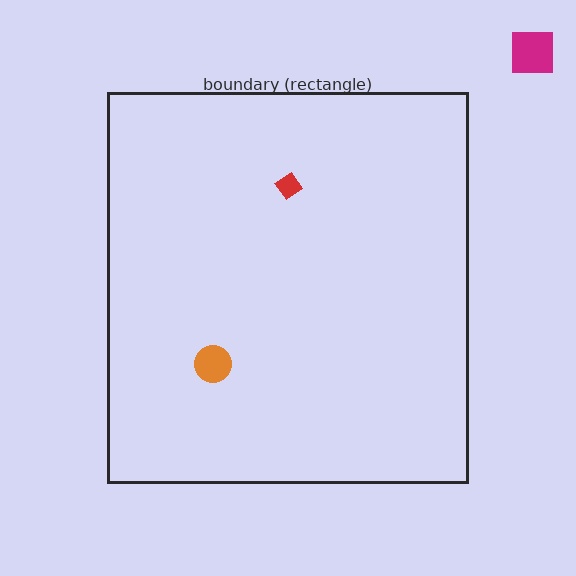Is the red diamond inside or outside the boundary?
Inside.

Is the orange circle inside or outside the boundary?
Inside.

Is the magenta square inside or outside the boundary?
Outside.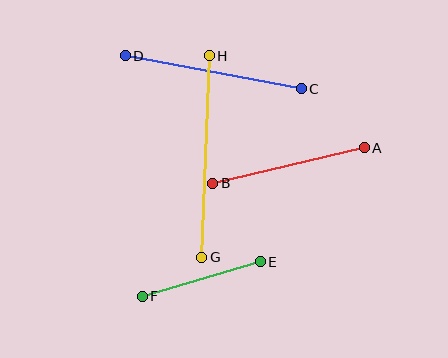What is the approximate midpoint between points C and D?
The midpoint is at approximately (213, 72) pixels.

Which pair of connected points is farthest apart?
Points G and H are farthest apart.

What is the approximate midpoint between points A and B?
The midpoint is at approximately (289, 166) pixels.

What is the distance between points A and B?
The distance is approximately 156 pixels.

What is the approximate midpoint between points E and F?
The midpoint is at approximately (201, 279) pixels.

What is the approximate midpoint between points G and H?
The midpoint is at approximately (205, 157) pixels.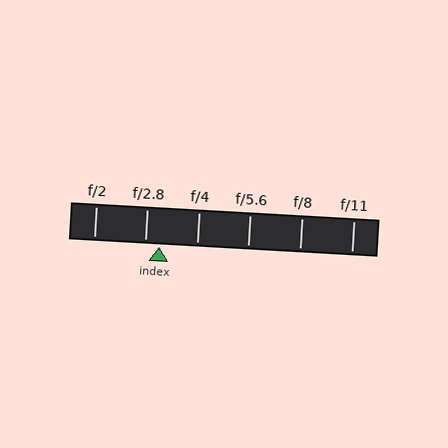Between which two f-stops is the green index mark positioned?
The index mark is between f/2.8 and f/4.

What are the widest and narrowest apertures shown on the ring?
The widest aperture shown is f/2 and the narrowest is f/11.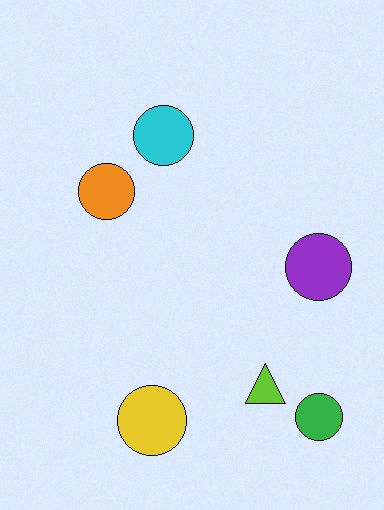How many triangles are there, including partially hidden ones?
There is 1 triangle.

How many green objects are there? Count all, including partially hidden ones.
There is 1 green object.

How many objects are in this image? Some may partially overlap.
There are 6 objects.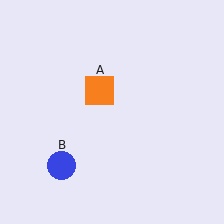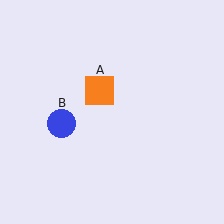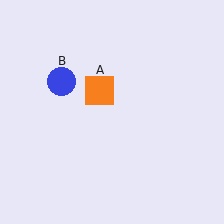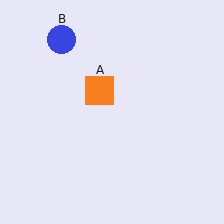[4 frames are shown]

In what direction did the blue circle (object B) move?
The blue circle (object B) moved up.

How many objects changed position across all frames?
1 object changed position: blue circle (object B).